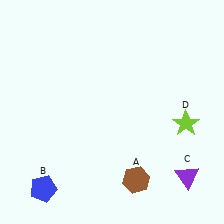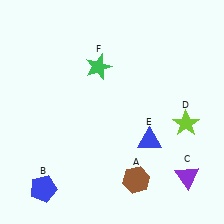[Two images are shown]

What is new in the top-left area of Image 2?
A green star (F) was added in the top-left area of Image 2.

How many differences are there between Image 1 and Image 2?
There are 2 differences between the two images.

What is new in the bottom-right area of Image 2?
A blue triangle (E) was added in the bottom-right area of Image 2.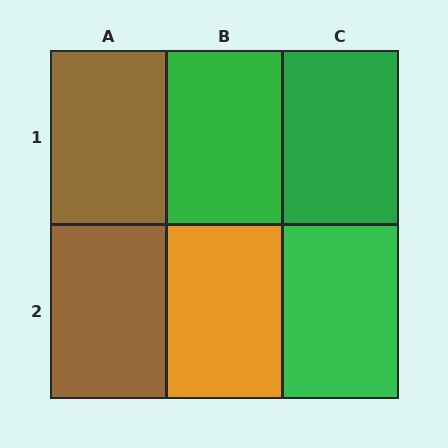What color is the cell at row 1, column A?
Brown.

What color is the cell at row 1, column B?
Green.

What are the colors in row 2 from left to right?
Brown, orange, green.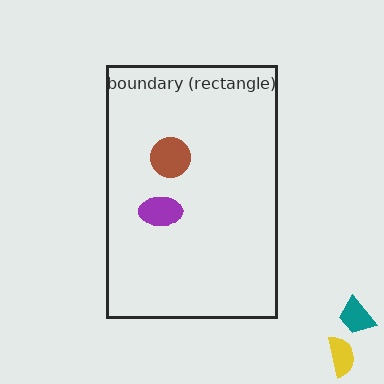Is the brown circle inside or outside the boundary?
Inside.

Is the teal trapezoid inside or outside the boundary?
Outside.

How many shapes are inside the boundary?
2 inside, 2 outside.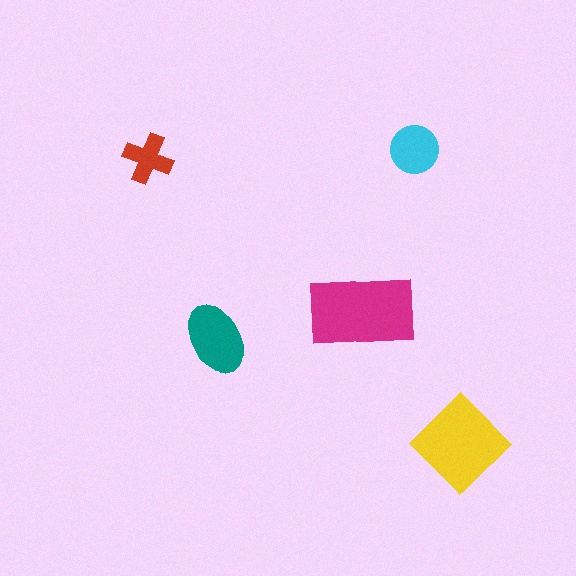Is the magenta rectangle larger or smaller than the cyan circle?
Larger.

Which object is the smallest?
The red cross.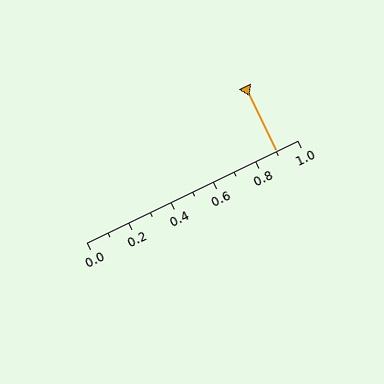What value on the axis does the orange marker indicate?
The marker indicates approximately 0.9.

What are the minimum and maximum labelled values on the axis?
The axis runs from 0.0 to 1.0.